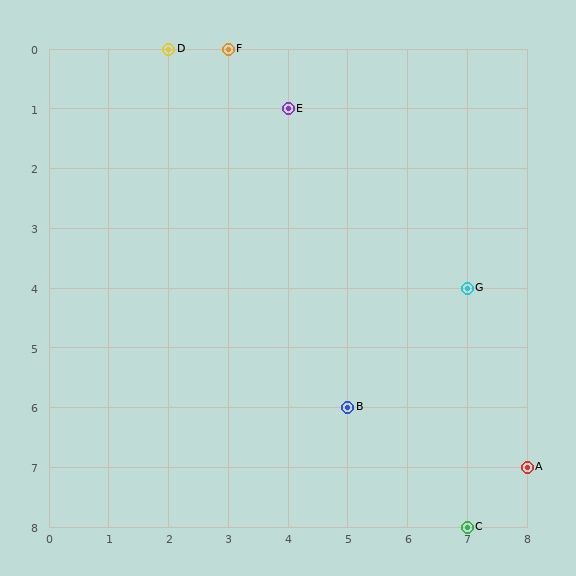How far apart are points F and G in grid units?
Points F and G are 4 columns and 4 rows apart (about 5.7 grid units diagonally).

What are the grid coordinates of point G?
Point G is at grid coordinates (7, 4).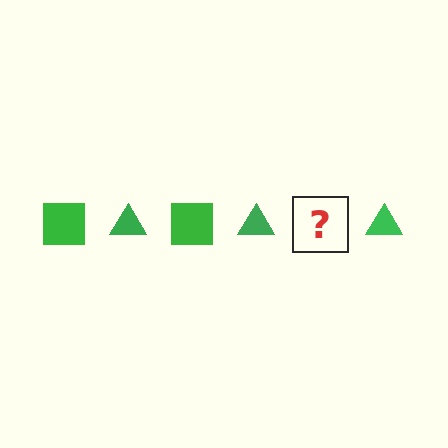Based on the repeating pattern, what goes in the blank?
The blank should be a green square.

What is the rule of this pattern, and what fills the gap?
The rule is that the pattern cycles through square, triangle shapes in green. The gap should be filled with a green square.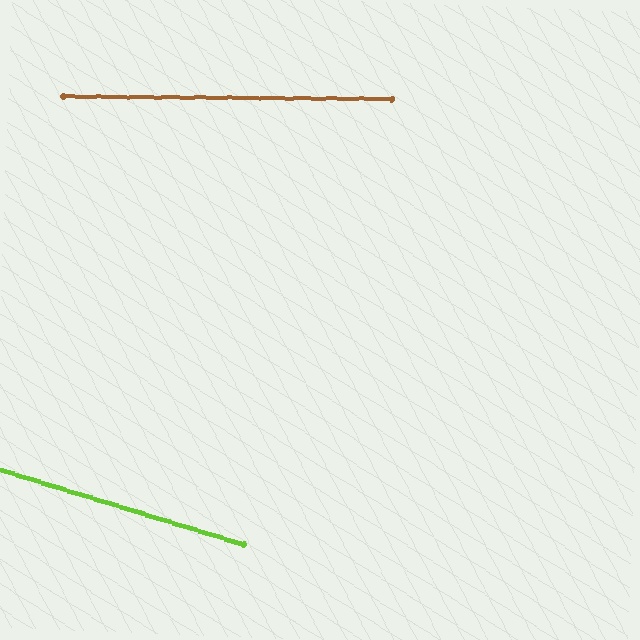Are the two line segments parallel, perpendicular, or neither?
Neither parallel nor perpendicular — they differ by about 17°.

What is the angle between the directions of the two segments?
Approximately 17 degrees.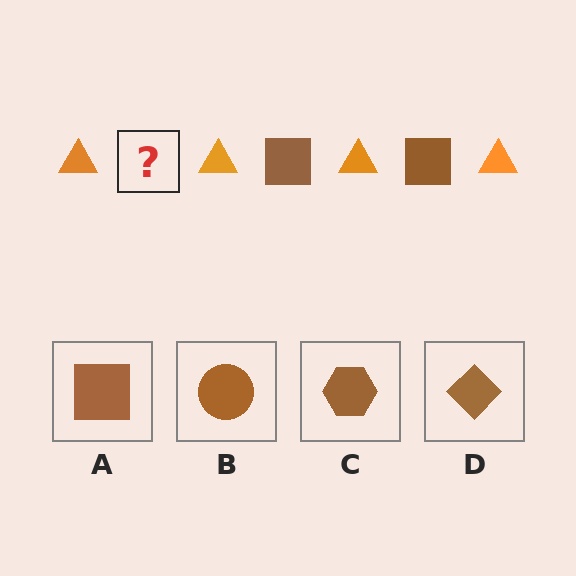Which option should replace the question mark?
Option A.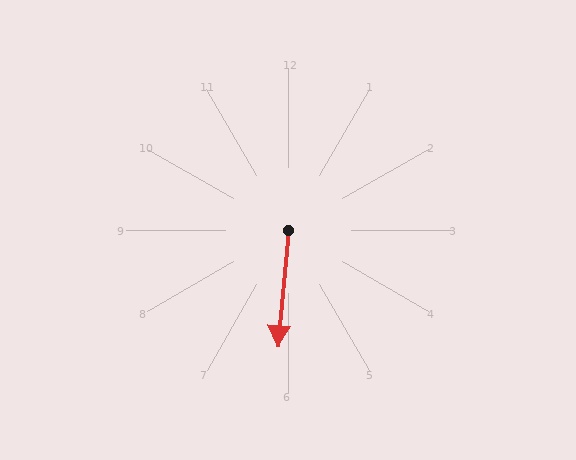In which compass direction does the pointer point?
South.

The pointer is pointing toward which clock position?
Roughly 6 o'clock.